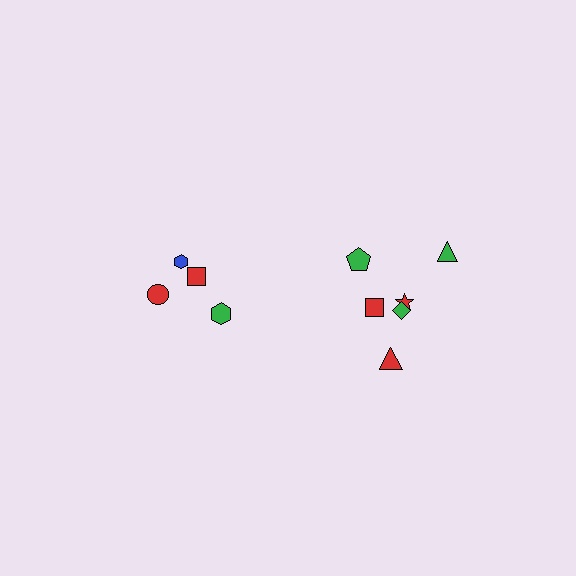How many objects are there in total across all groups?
There are 10 objects.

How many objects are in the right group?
There are 6 objects.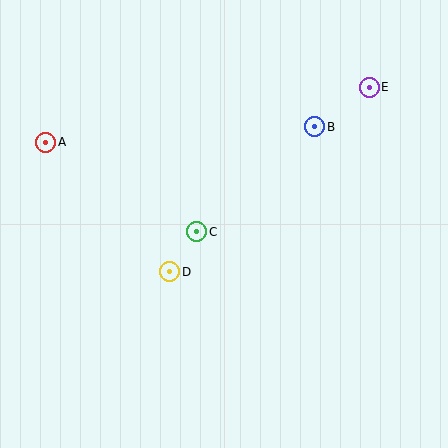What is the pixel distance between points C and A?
The distance between C and A is 176 pixels.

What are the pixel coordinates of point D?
Point D is at (170, 272).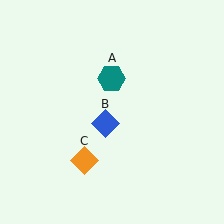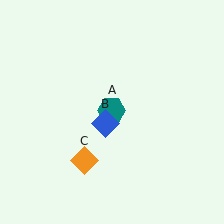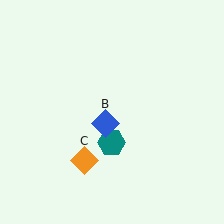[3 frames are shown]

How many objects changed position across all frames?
1 object changed position: teal hexagon (object A).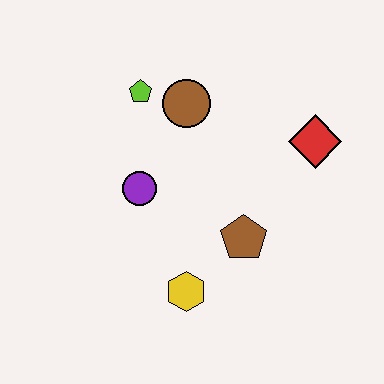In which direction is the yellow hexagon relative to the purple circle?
The yellow hexagon is below the purple circle.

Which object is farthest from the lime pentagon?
The yellow hexagon is farthest from the lime pentagon.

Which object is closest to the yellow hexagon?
The brown pentagon is closest to the yellow hexagon.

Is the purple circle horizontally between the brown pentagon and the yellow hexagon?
No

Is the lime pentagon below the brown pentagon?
No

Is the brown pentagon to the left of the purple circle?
No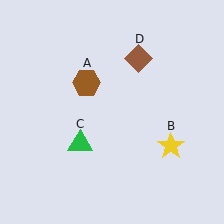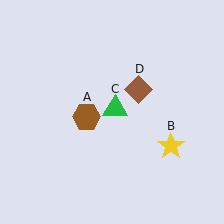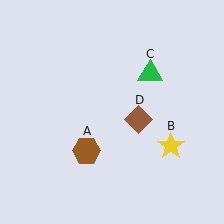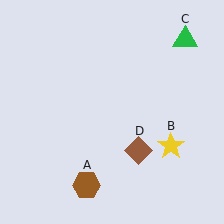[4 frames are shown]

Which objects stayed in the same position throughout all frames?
Yellow star (object B) remained stationary.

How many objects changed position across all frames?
3 objects changed position: brown hexagon (object A), green triangle (object C), brown diamond (object D).